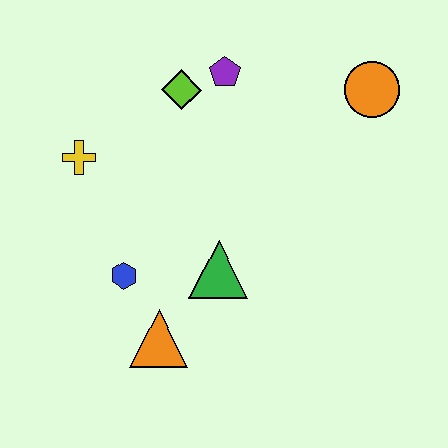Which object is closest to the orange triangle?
The blue hexagon is closest to the orange triangle.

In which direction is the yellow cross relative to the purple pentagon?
The yellow cross is to the left of the purple pentagon.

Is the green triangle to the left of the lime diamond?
No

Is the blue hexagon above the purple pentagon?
No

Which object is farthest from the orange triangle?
The orange circle is farthest from the orange triangle.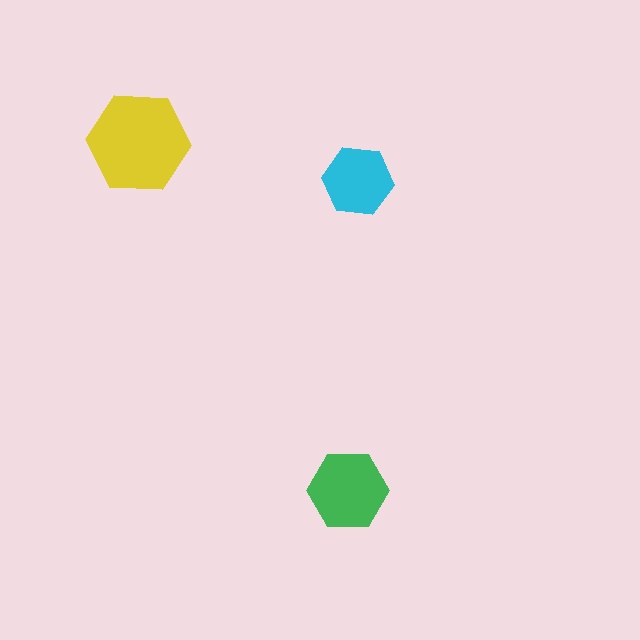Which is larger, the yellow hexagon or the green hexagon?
The yellow one.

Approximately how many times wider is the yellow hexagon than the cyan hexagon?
About 1.5 times wider.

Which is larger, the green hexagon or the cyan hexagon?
The green one.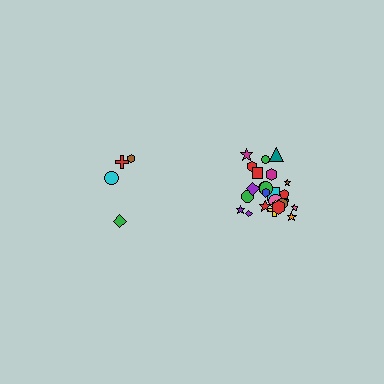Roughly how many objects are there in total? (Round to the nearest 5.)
Roughly 30 objects in total.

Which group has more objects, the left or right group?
The right group.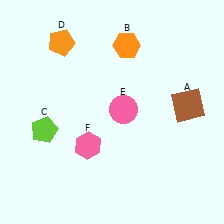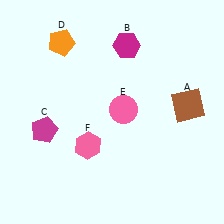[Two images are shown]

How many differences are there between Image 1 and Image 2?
There are 2 differences between the two images.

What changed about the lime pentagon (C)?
In Image 1, C is lime. In Image 2, it changed to magenta.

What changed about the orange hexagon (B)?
In Image 1, B is orange. In Image 2, it changed to magenta.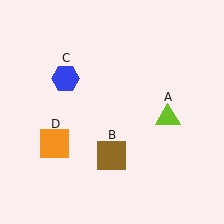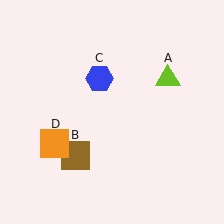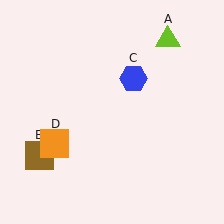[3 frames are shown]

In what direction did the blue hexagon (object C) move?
The blue hexagon (object C) moved right.